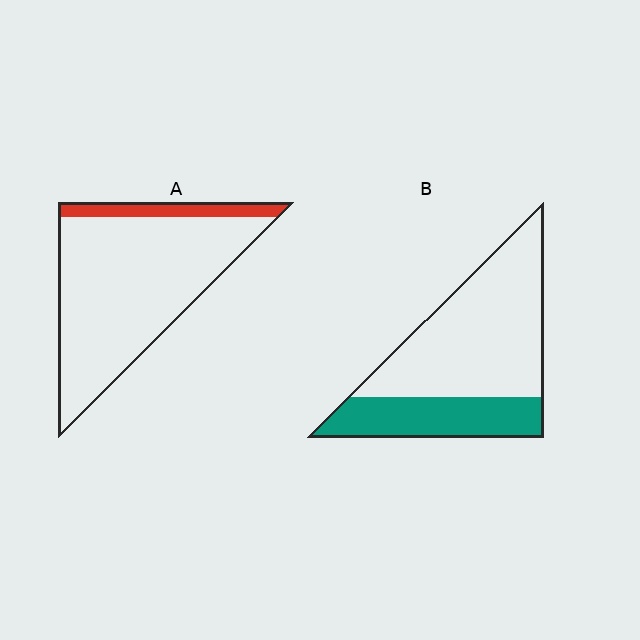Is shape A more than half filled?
No.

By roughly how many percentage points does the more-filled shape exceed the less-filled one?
By roughly 20 percentage points (B over A).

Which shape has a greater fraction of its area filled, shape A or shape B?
Shape B.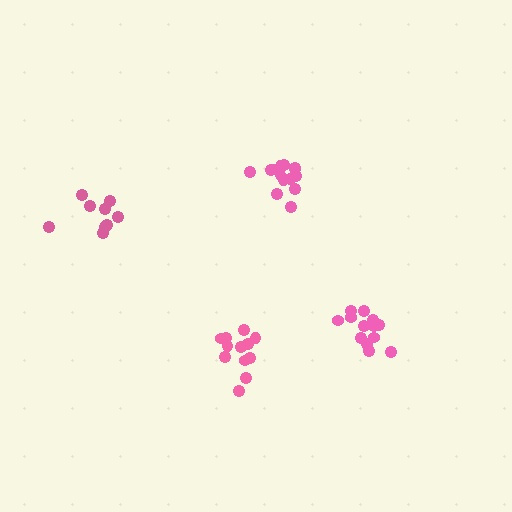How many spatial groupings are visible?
There are 4 spatial groupings.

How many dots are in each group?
Group 1: 12 dots, Group 2: 9 dots, Group 3: 14 dots, Group 4: 13 dots (48 total).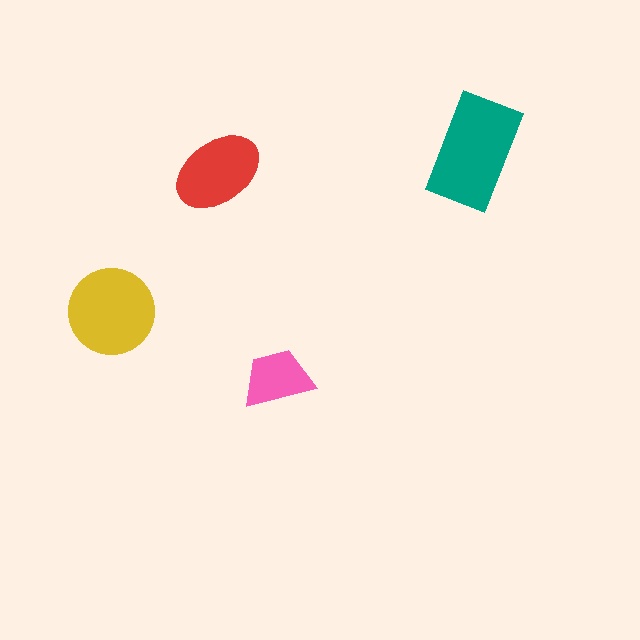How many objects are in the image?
There are 4 objects in the image.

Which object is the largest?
The teal rectangle.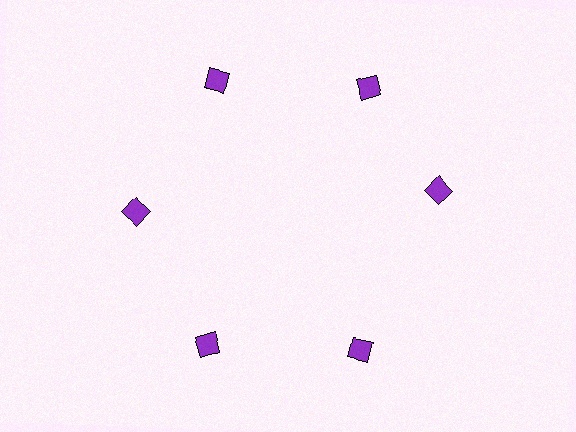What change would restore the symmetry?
The symmetry would be restored by rotating it back into even spacing with its neighbors so that all 6 diamonds sit at equal angles and equal distance from the center.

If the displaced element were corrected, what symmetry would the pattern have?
It would have 6-fold rotational symmetry — the pattern would map onto itself every 60 degrees.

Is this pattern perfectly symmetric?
No. The 6 purple diamonds are arranged in a ring, but one element near the 3 o'clock position is rotated out of alignment along the ring, breaking the 6-fold rotational symmetry.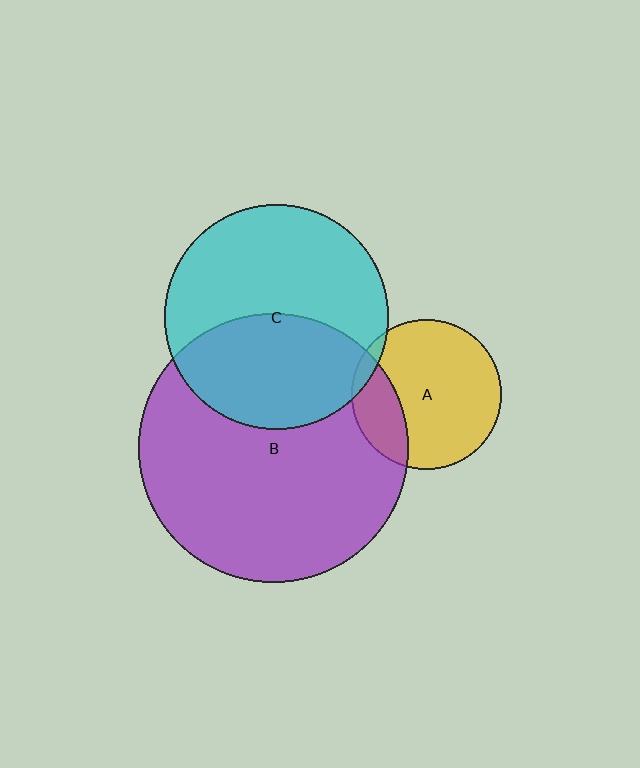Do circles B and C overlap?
Yes.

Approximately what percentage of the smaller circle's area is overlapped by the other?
Approximately 45%.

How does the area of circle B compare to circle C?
Approximately 1.4 times.